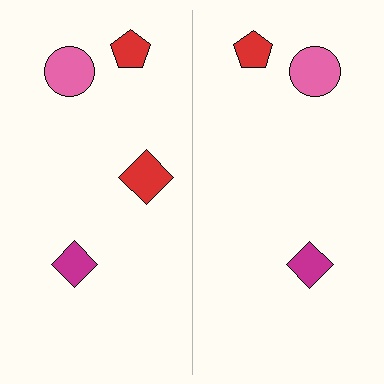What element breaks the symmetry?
A red diamond is missing from the right side.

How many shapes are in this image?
There are 7 shapes in this image.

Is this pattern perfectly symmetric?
No, the pattern is not perfectly symmetric. A red diamond is missing from the right side.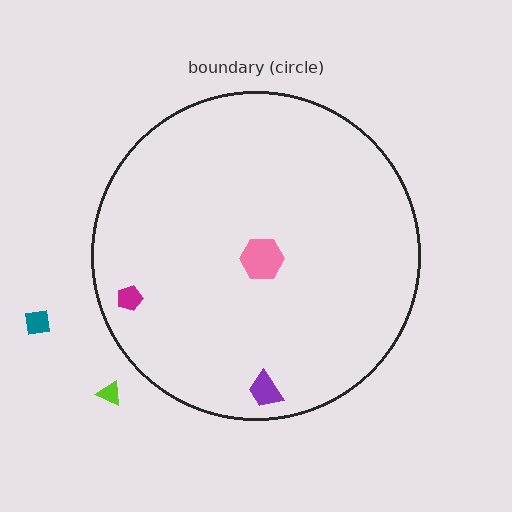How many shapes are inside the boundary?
3 inside, 2 outside.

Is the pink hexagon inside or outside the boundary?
Inside.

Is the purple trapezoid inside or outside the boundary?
Inside.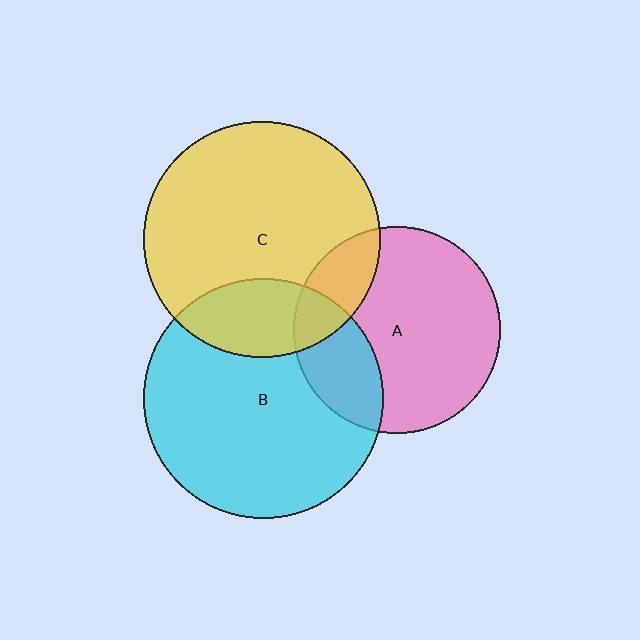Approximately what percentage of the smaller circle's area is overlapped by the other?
Approximately 20%.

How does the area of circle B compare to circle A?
Approximately 1.4 times.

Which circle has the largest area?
Circle B (cyan).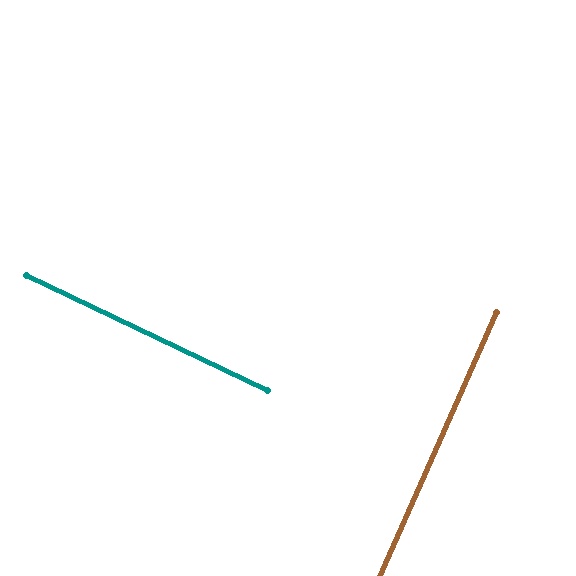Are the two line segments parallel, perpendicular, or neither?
Perpendicular — they meet at approximately 88°.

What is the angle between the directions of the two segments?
Approximately 88 degrees.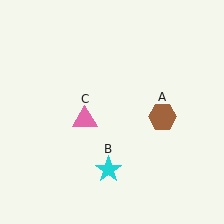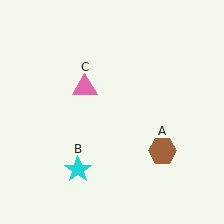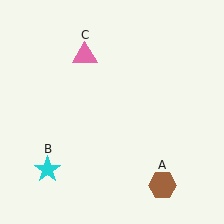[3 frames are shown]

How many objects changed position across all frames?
3 objects changed position: brown hexagon (object A), cyan star (object B), pink triangle (object C).